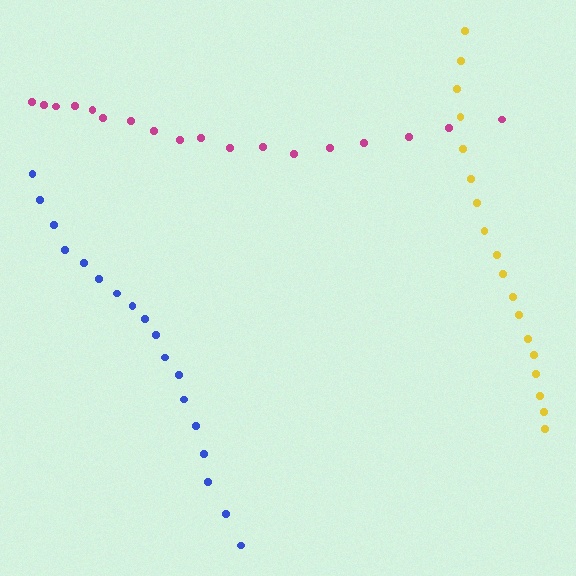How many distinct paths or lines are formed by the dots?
There are 3 distinct paths.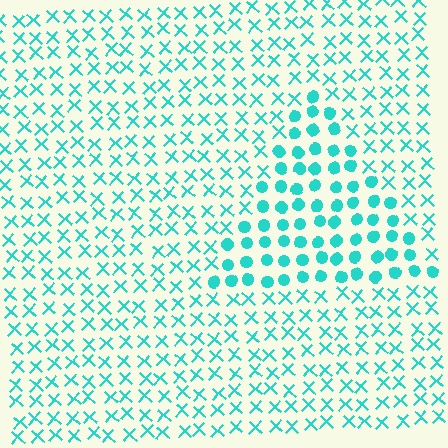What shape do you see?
I see a triangle.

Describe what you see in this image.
The image is filled with small cyan elements arranged in a uniform grid. A triangle-shaped region contains circles, while the surrounding area contains X marks. The boundary is defined purely by the change in element shape.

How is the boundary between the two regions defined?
The boundary is defined by a change in element shape: circles inside vs. X marks outside. All elements share the same color and spacing.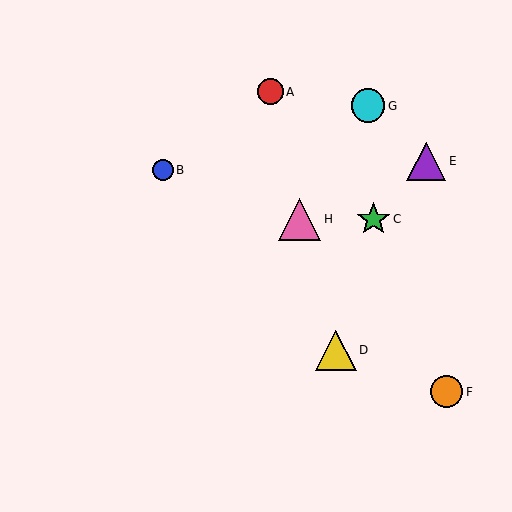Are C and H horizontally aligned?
Yes, both are at y≈219.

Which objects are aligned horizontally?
Objects C, H are aligned horizontally.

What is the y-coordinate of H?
Object H is at y≈219.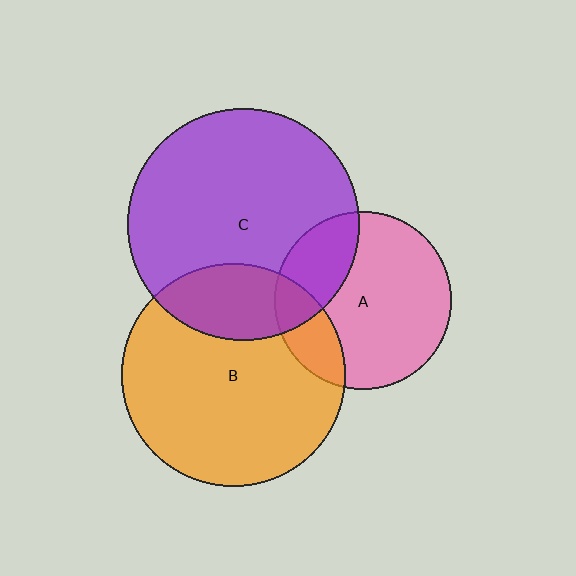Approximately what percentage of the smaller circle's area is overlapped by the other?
Approximately 25%.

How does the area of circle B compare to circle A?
Approximately 1.6 times.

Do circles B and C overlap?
Yes.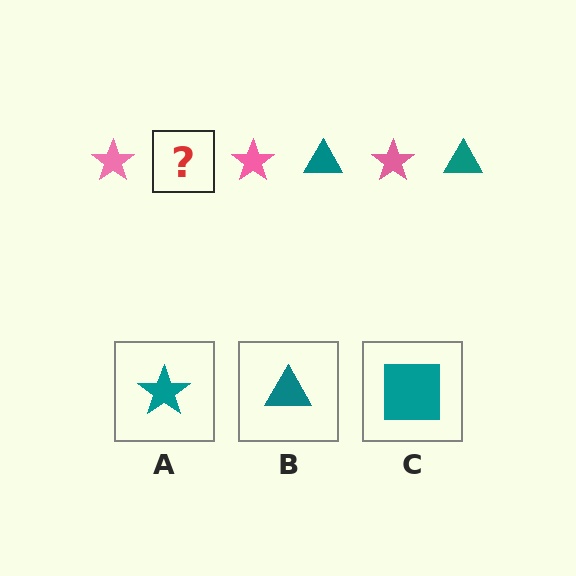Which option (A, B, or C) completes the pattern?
B.